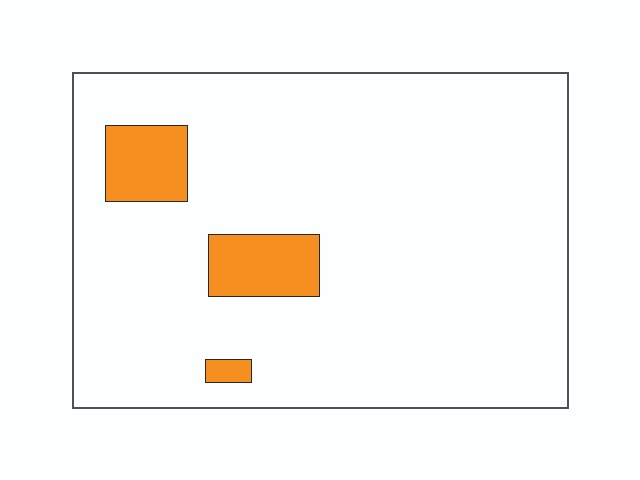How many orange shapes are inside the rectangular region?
3.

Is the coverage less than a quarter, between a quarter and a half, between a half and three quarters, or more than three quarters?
Less than a quarter.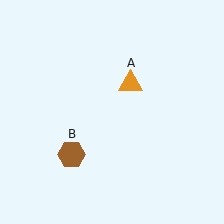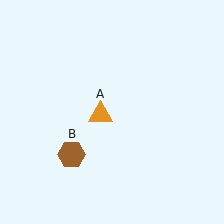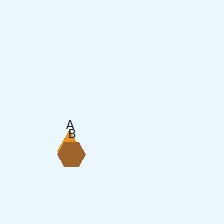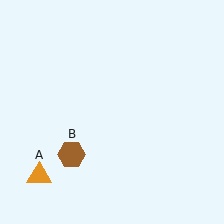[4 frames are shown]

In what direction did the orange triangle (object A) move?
The orange triangle (object A) moved down and to the left.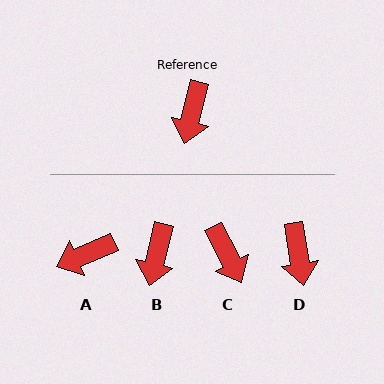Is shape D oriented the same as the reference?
No, it is off by about 23 degrees.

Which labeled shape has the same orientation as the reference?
B.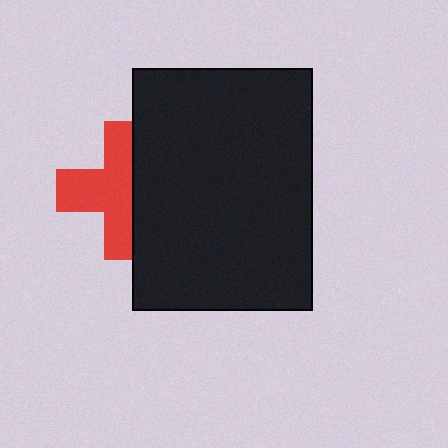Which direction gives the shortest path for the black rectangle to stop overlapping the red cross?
Moving right gives the shortest separation.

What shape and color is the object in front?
The object in front is a black rectangle.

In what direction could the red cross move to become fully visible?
The red cross could move left. That would shift it out from behind the black rectangle entirely.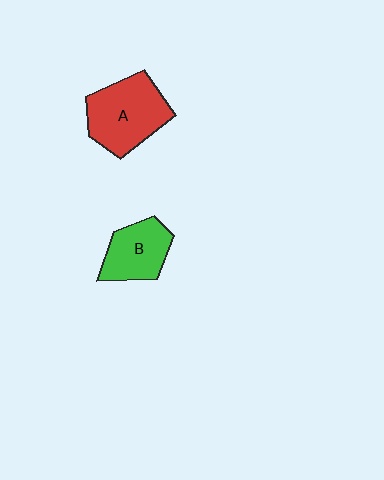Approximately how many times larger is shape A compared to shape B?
Approximately 1.4 times.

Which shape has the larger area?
Shape A (red).